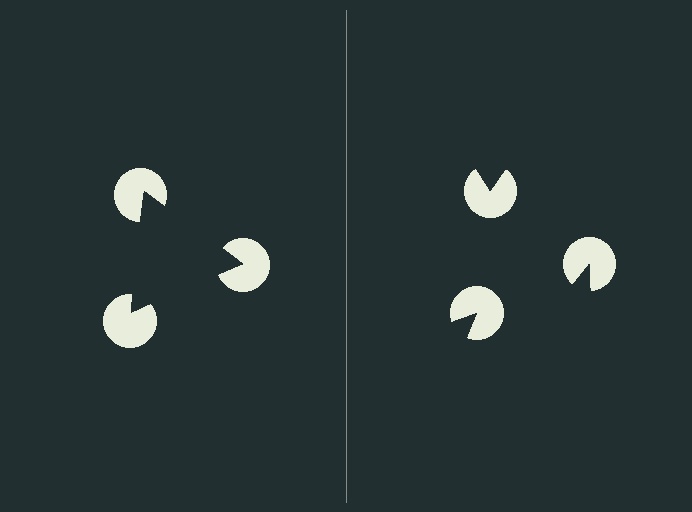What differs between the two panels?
The pac-man discs are positioned identically on both sides; only the wedge orientations differ. On the left they align to a triangle; on the right they are misaligned.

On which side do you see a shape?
An illusory triangle appears on the left side. On the right side the wedge cuts are rotated, so no coherent shape forms.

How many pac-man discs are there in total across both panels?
6 — 3 on each side.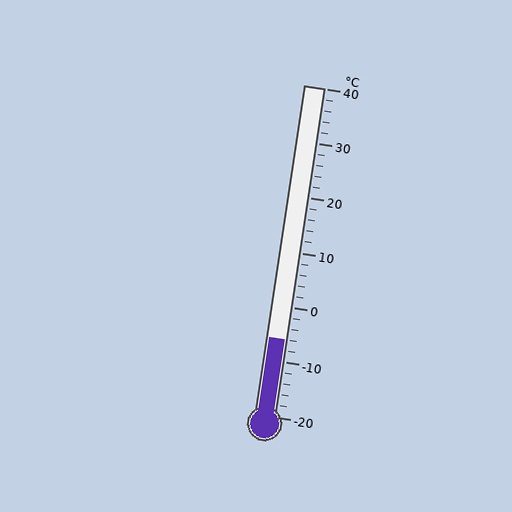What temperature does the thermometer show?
The thermometer shows approximately -6°C.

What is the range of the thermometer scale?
The thermometer scale ranges from -20°C to 40°C.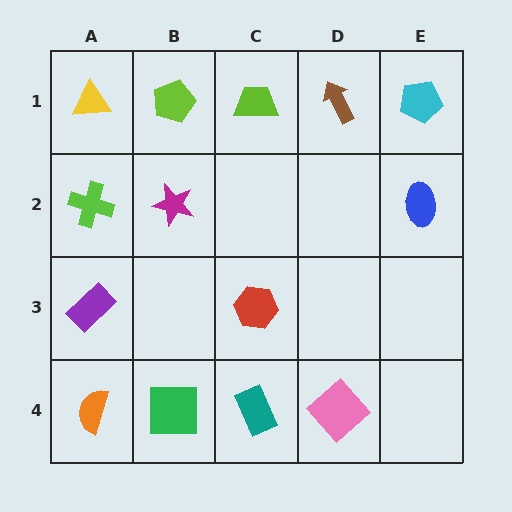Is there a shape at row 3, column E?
No, that cell is empty.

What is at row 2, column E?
A blue ellipse.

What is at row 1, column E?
A cyan pentagon.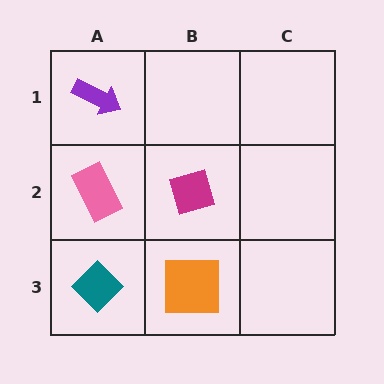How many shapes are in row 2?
2 shapes.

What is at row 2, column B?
A magenta diamond.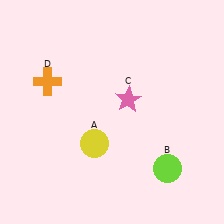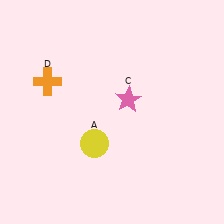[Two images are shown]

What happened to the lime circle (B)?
The lime circle (B) was removed in Image 2. It was in the bottom-right area of Image 1.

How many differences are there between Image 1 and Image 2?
There is 1 difference between the two images.